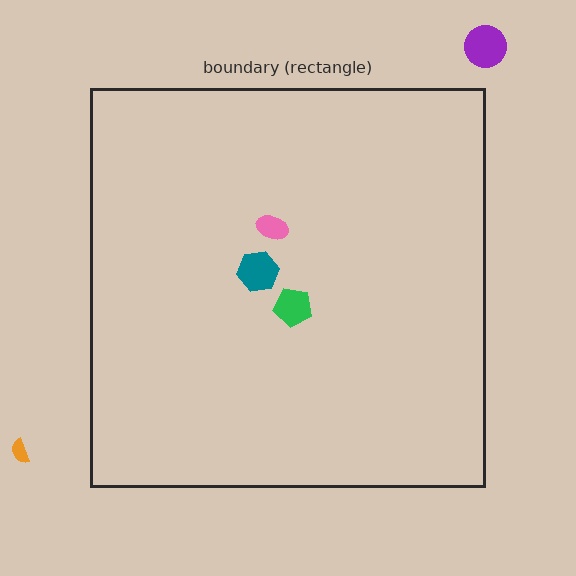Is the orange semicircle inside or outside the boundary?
Outside.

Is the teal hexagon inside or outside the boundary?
Inside.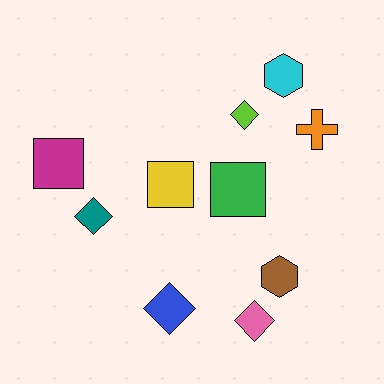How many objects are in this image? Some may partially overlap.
There are 10 objects.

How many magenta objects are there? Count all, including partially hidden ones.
There is 1 magenta object.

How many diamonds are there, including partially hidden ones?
There are 4 diamonds.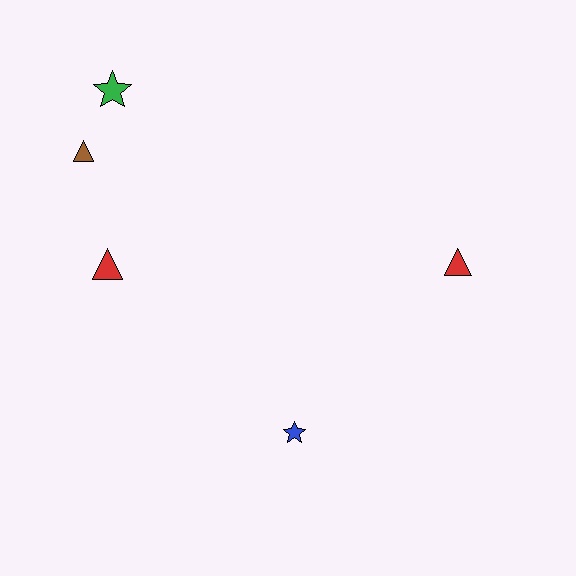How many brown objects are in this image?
There is 1 brown object.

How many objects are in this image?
There are 5 objects.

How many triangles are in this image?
There are 3 triangles.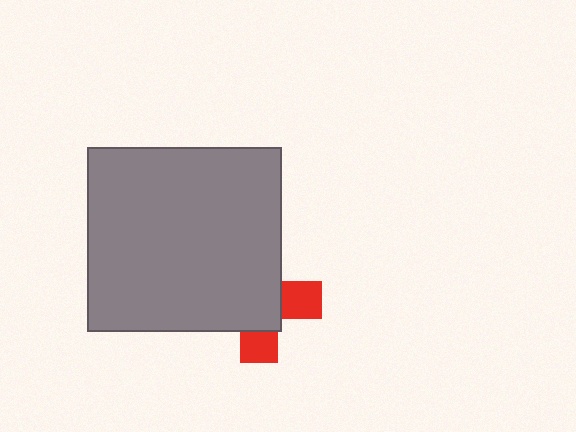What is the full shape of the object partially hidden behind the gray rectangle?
The partially hidden object is a red cross.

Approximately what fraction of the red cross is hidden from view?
Roughly 66% of the red cross is hidden behind the gray rectangle.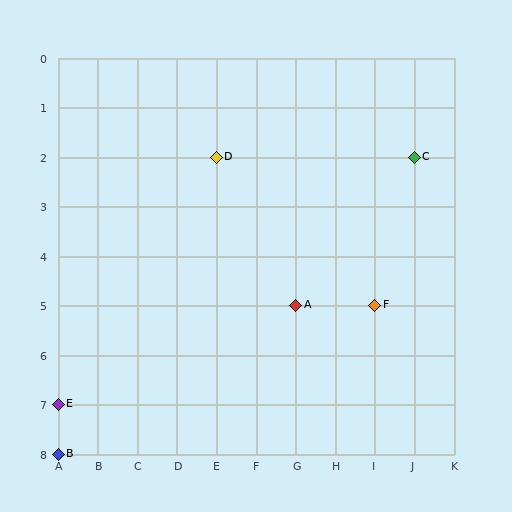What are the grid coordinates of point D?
Point D is at grid coordinates (E, 2).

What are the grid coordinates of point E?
Point E is at grid coordinates (A, 7).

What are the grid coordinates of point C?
Point C is at grid coordinates (J, 2).